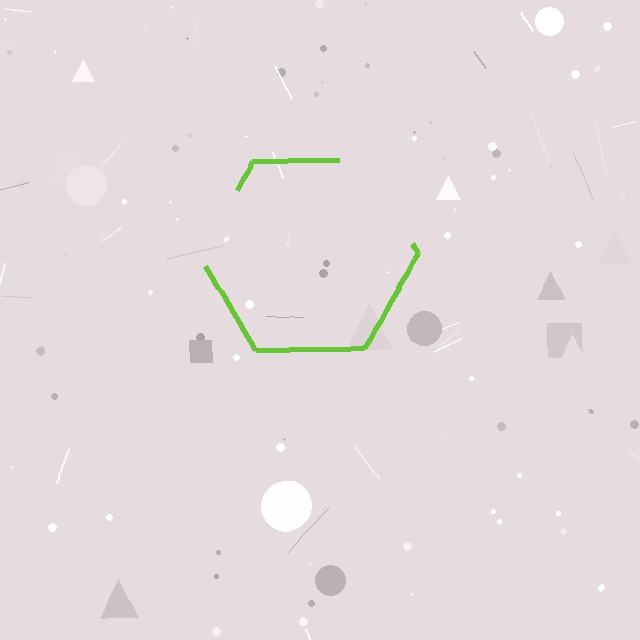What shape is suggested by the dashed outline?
The dashed outline suggests a hexagon.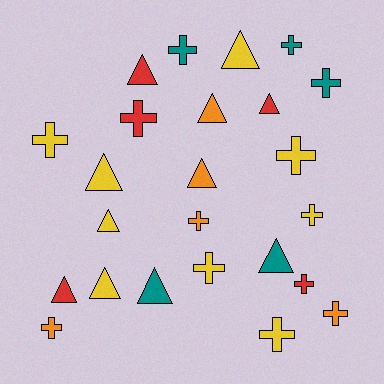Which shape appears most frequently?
Cross, with 13 objects.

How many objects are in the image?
There are 24 objects.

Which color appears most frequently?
Yellow, with 9 objects.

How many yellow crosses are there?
There are 5 yellow crosses.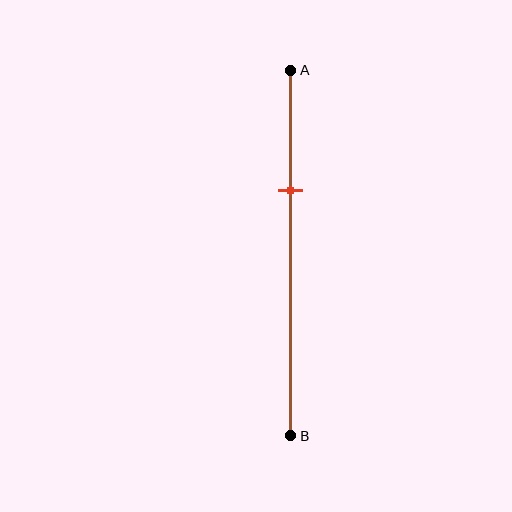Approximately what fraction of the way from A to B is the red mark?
The red mark is approximately 35% of the way from A to B.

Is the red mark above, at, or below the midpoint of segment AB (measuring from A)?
The red mark is above the midpoint of segment AB.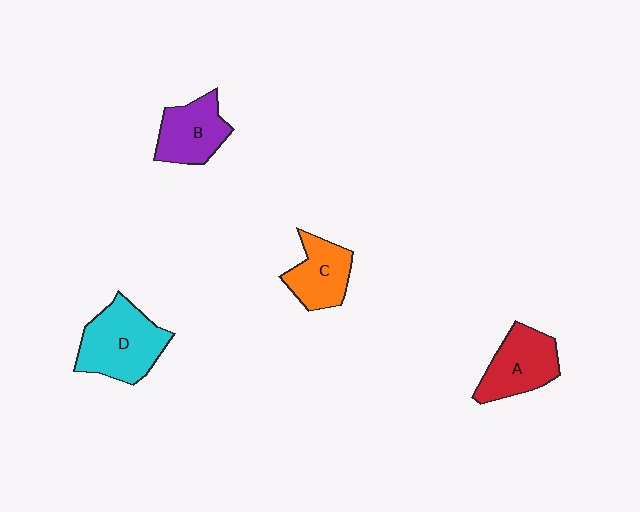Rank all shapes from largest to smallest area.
From largest to smallest: D (cyan), A (red), B (purple), C (orange).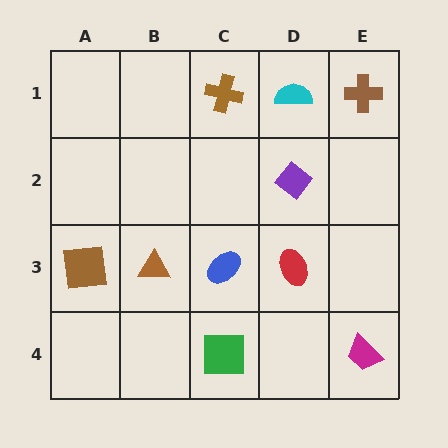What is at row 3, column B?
A brown triangle.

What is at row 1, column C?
A brown cross.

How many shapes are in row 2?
1 shape.